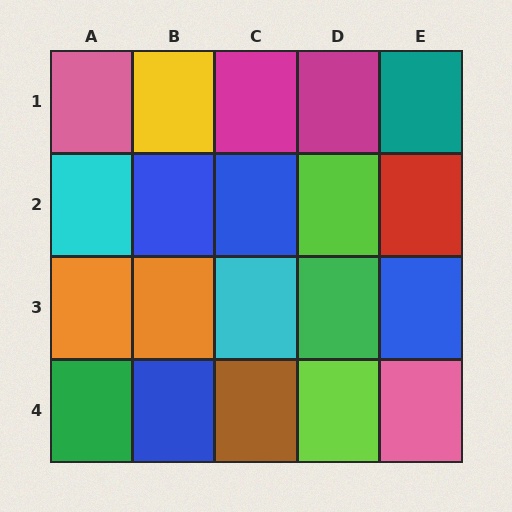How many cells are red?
1 cell is red.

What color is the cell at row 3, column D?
Green.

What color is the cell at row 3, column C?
Cyan.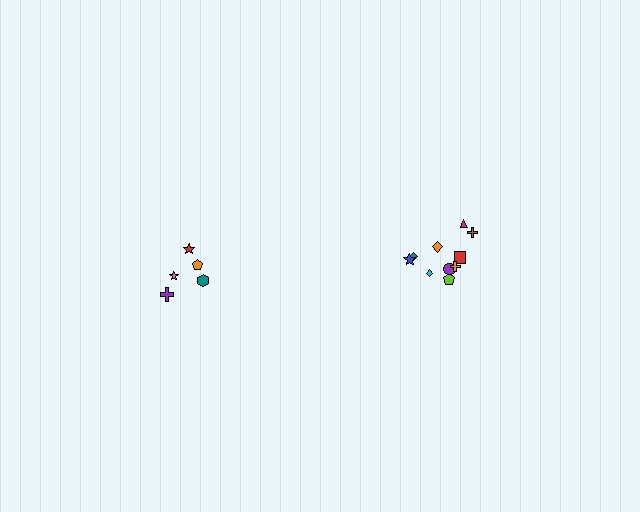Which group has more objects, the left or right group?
The right group.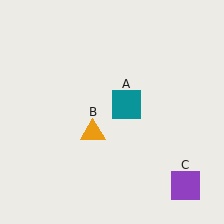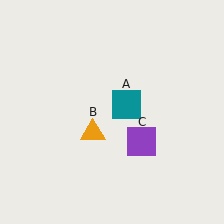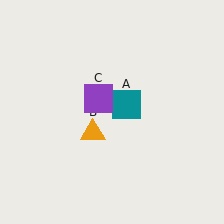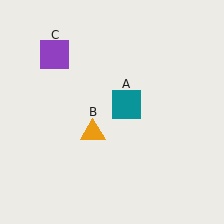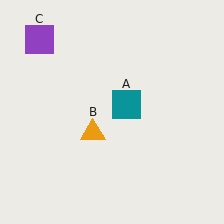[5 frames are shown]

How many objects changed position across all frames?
1 object changed position: purple square (object C).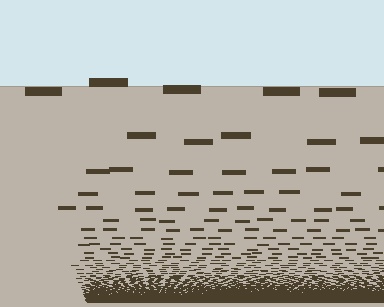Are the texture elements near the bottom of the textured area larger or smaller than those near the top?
Smaller. The gradient is inverted — elements near the bottom are smaller and denser.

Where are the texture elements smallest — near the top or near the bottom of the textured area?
Near the bottom.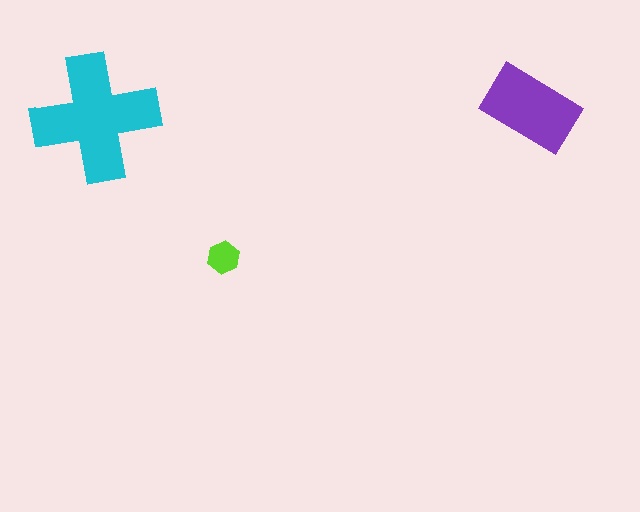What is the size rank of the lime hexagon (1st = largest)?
3rd.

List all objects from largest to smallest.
The cyan cross, the purple rectangle, the lime hexagon.